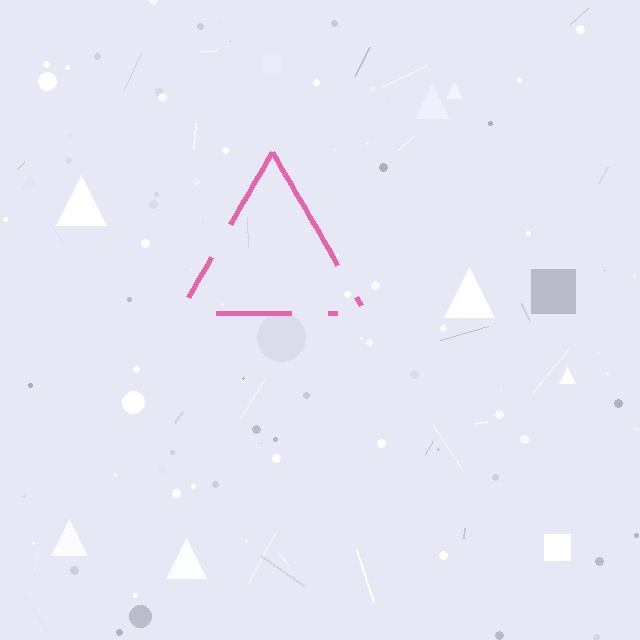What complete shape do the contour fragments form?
The contour fragments form a triangle.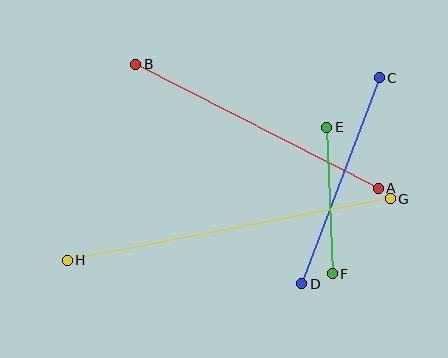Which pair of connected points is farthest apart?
Points G and H are farthest apart.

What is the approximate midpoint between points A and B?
The midpoint is at approximately (257, 126) pixels.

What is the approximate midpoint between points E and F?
The midpoint is at approximately (330, 201) pixels.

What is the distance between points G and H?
The distance is approximately 329 pixels.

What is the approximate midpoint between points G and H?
The midpoint is at approximately (229, 230) pixels.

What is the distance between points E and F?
The distance is approximately 146 pixels.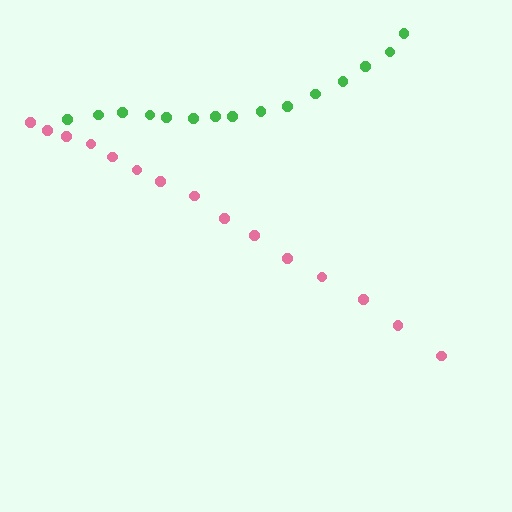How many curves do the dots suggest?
There are 2 distinct paths.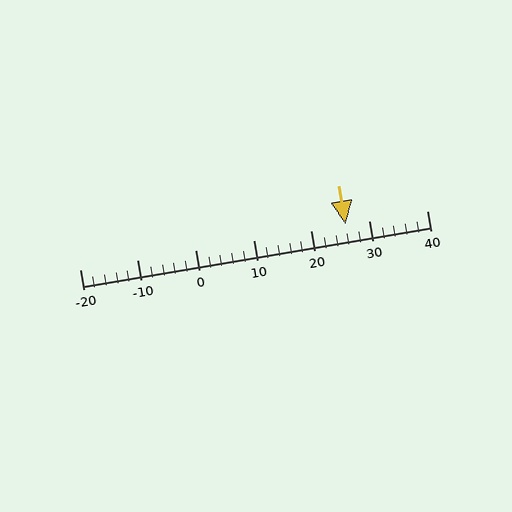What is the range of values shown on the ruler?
The ruler shows values from -20 to 40.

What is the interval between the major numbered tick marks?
The major tick marks are spaced 10 units apart.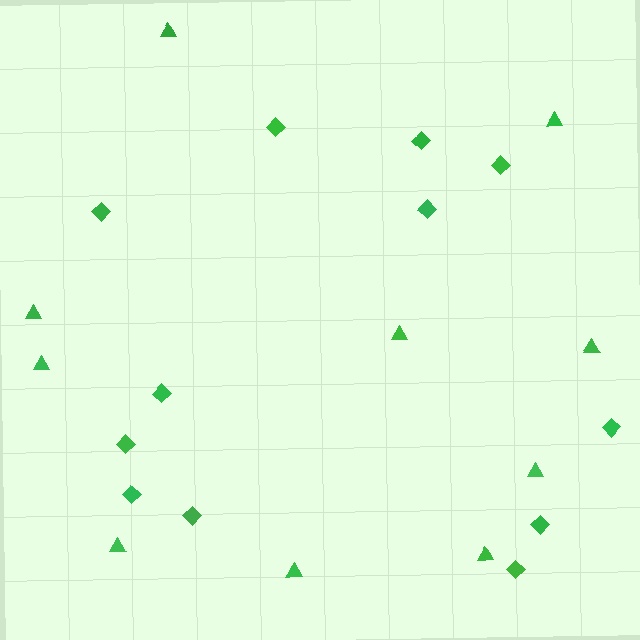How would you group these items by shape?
There are 2 groups: one group of triangles (10) and one group of diamonds (12).